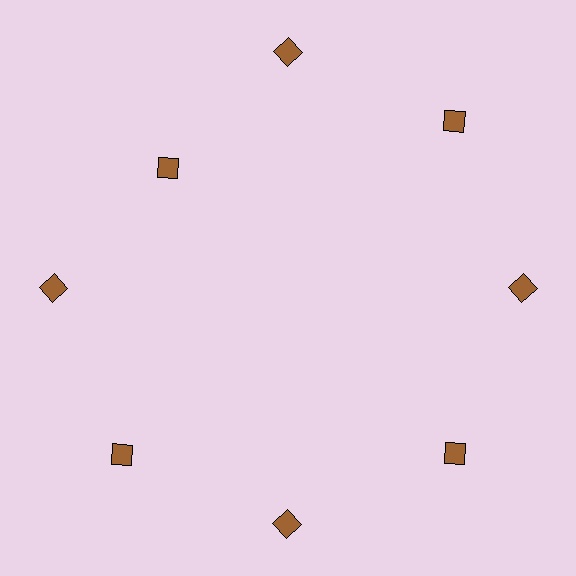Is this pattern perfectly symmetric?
No. The 8 brown squares are arranged in a ring, but one element near the 10 o'clock position is pulled inward toward the center, breaking the 8-fold rotational symmetry.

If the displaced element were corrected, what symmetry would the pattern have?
It would have 8-fold rotational symmetry — the pattern would map onto itself every 45 degrees.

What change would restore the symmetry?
The symmetry would be restored by moving it outward, back onto the ring so that all 8 squares sit at equal angles and equal distance from the center.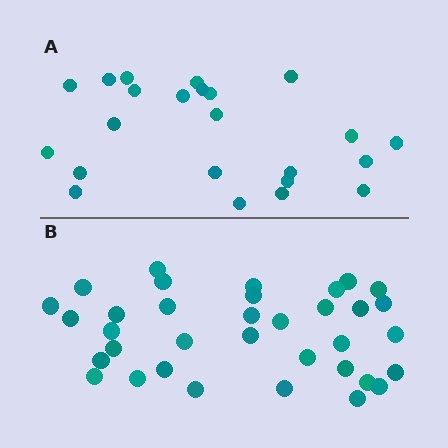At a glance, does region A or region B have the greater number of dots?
Region B (the bottom region) has more dots.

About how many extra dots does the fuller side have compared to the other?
Region B has roughly 12 or so more dots than region A.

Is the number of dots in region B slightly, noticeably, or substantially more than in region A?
Region B has substantially more. The ratio is roughly 1.5 to 1.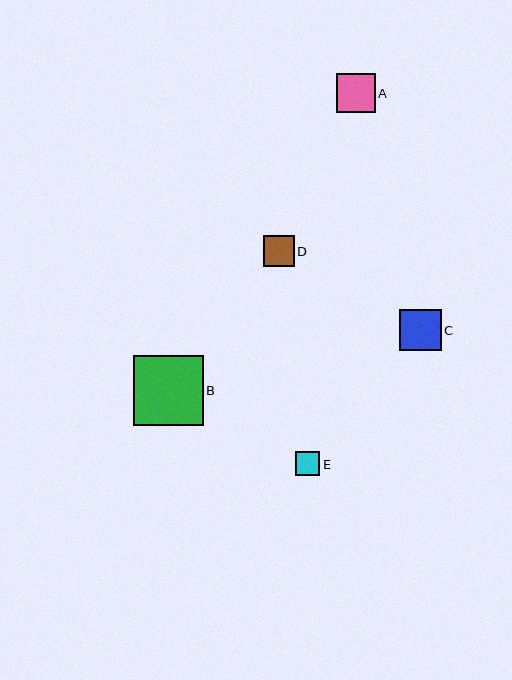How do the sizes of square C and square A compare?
Square C and square A are approximately the same size.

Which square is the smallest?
Square E is the smallest with a size of approximately 25 pixels.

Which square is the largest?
Square B is the largest with a size of approximately 70 pixels.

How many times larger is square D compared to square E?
Square D is approximately 1.2 times the size of square E.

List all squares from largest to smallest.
From largest to smallest: B, C, A, D, E.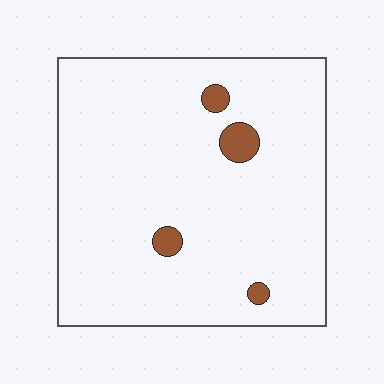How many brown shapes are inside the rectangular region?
4.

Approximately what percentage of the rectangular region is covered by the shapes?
Approximately 5%.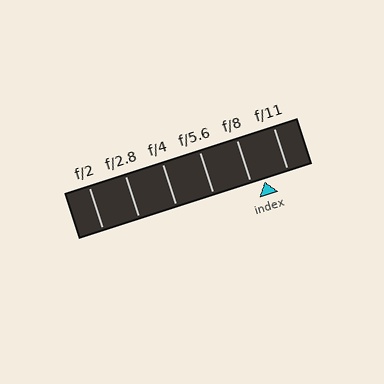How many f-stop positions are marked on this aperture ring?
There are 6 f-stop positions marked.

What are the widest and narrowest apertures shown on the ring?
The widest aperture shown is f/2 and the narrowest is f/11.